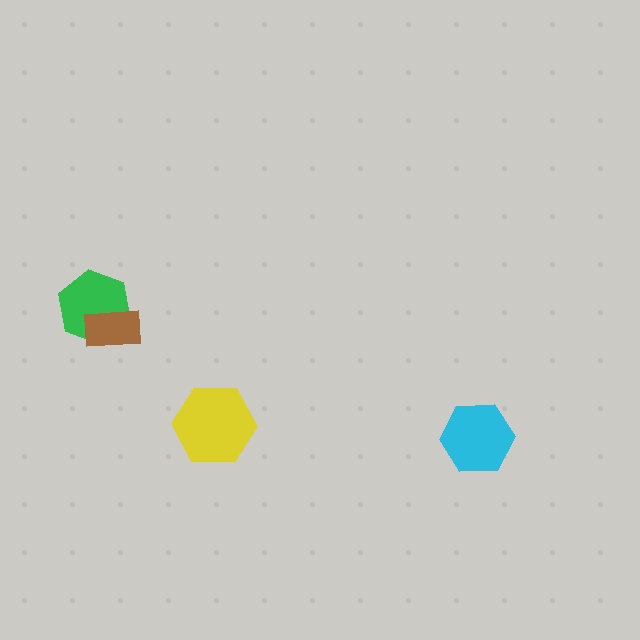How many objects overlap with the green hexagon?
1 object overlaps with the green hexagon.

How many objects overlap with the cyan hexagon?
0 objects overlap with the cyan hexagon.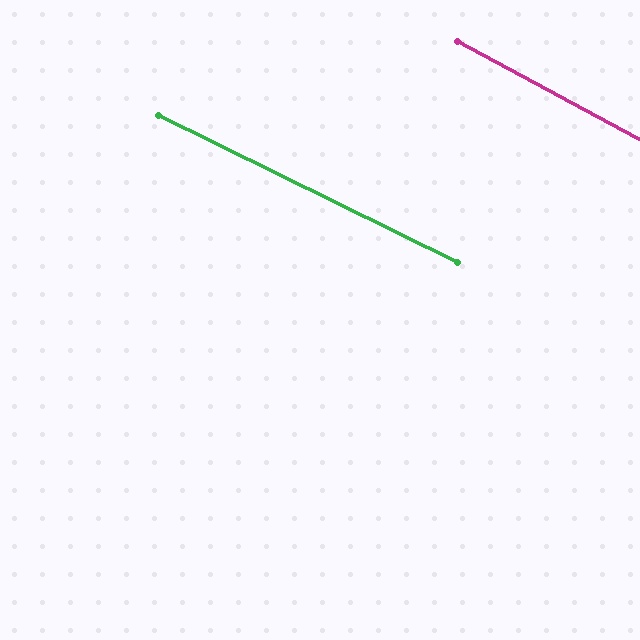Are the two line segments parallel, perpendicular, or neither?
Parallel — their directions differ by only 1.8°.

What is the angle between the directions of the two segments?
Approximately 2 degrees.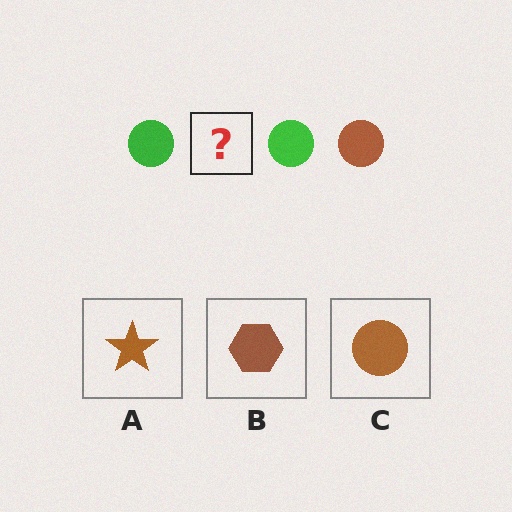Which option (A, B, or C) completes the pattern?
C.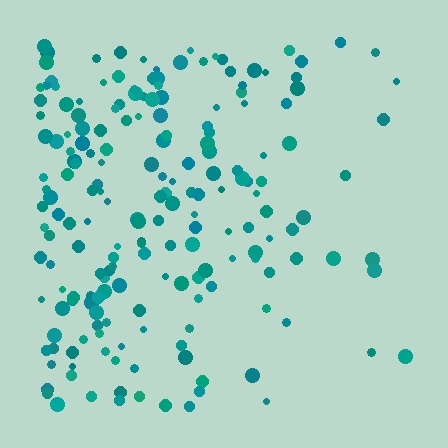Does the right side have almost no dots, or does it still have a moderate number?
Still a moderate number, just noticeably fewer than the left.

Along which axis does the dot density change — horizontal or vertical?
Horizontal.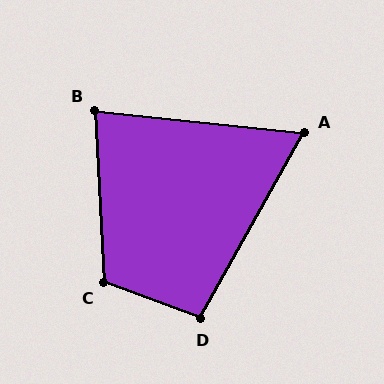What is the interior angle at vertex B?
Approximately 81 degrees (acute).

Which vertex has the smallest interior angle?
A, at approximately 67 degrees.